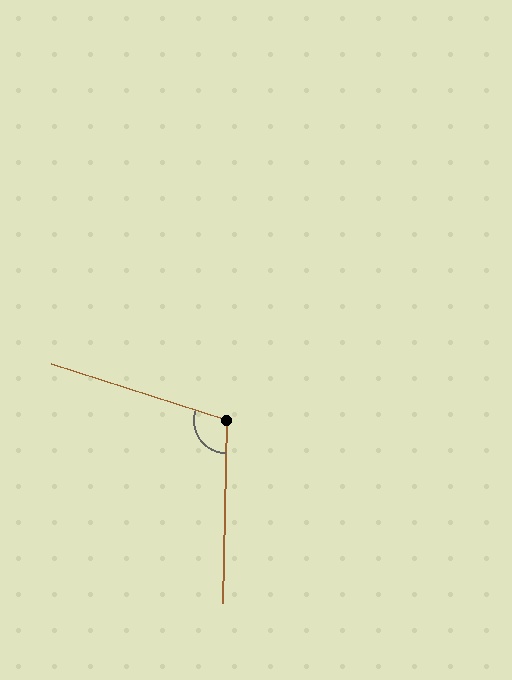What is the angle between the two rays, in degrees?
Approximately 107 degrees.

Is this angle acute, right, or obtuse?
It is obtuse.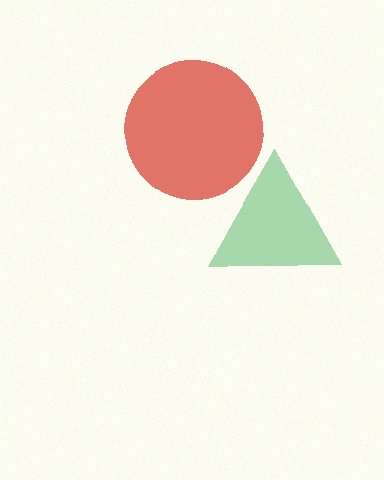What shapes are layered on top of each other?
The layered shapes are: a red circle, a green triangle.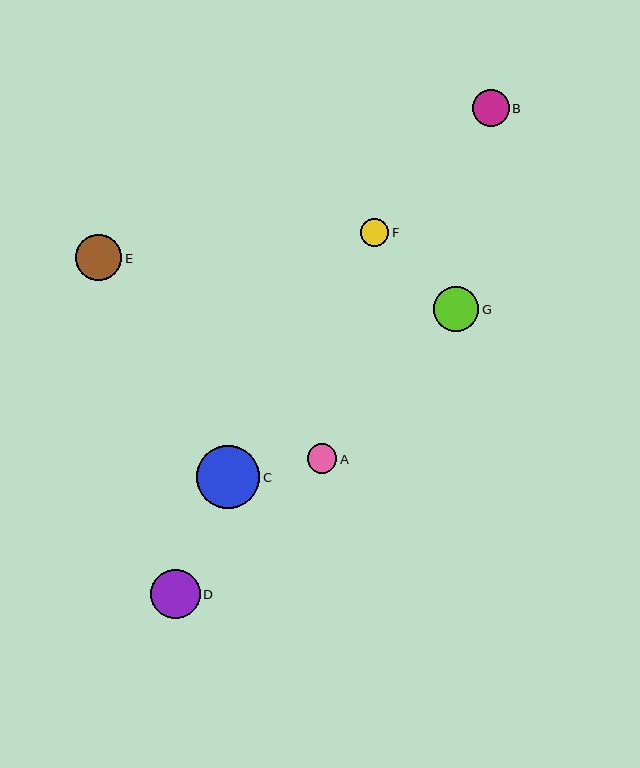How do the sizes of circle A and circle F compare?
Circle A and circle F are approximately the same size.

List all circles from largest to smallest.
From largest to smallest: C, D, E, G, B, A, F.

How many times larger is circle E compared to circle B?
Circle E is approximately 1.3 times the size of circle B.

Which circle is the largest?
Circle C is the largest with a size of approximately 63 pixels.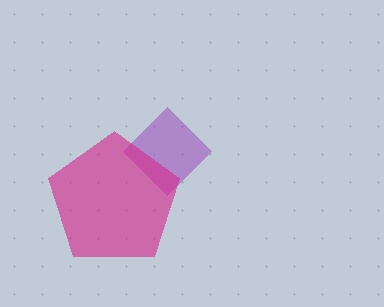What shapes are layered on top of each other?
The layered shapes are: a purple diamond, a magenta pentagon.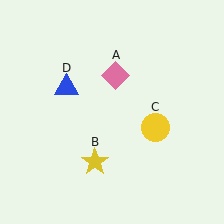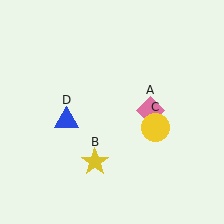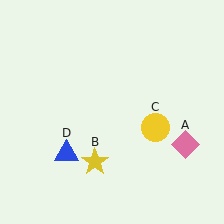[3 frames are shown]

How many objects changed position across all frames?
2 objects changed position: pink diamond (object A), blue triangle (object D).